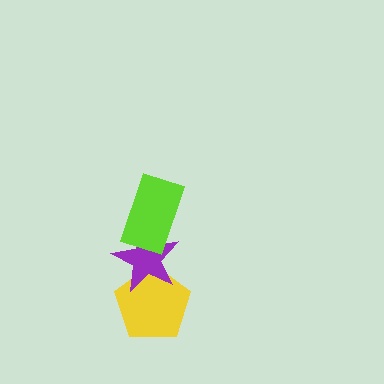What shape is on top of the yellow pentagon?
The purple star is on top of the yellow pentagon.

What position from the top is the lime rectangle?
The lime rectangle is 1st from the top.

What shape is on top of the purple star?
The lime rectangle is on top of the purple star.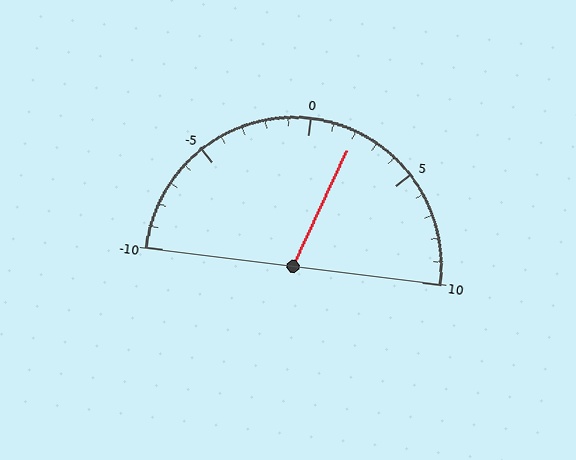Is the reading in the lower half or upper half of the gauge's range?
The reading is in the upper half of the range (-10 to 10).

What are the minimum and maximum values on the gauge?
The gauge ranges from -10 to 10.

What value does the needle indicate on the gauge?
The needle indicates approximately 2.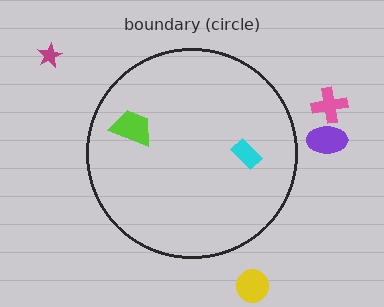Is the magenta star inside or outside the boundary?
Outside.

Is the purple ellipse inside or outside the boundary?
Outside.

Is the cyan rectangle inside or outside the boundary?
Inside.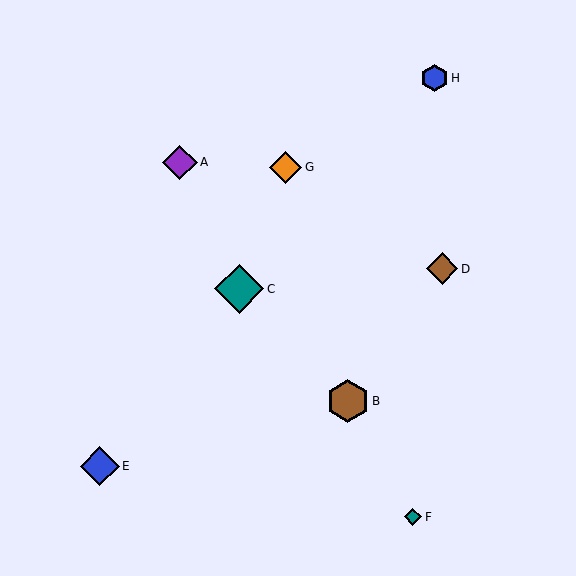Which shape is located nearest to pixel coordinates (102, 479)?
The blue diamond (labeled E) at (100, 466) is nearest to that location.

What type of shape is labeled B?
Shape B is a brown hexagon.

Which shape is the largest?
The teal diamond (labeled C) is the largest.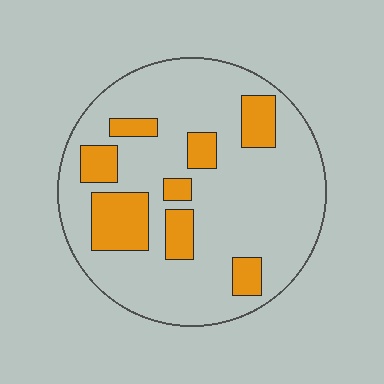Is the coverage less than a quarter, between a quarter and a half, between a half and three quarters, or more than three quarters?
Less than a quarter.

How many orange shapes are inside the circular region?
8.